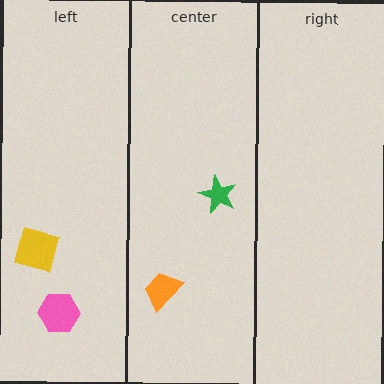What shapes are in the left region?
The yellow square, the pink hexagon.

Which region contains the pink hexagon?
The left region.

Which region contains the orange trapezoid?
The center region.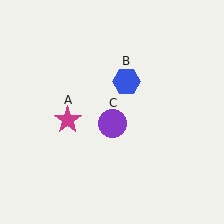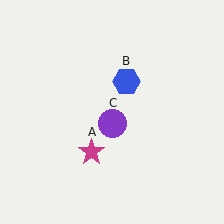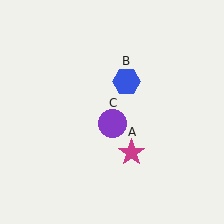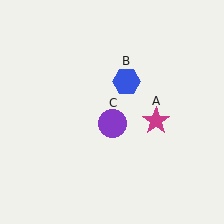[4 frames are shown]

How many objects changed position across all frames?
1 object changed position: magenta star (object A).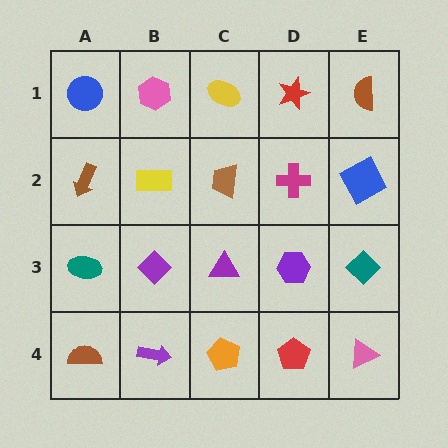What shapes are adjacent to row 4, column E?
A teal diamond (row 3, column E), a red pentagon (row 4, column D).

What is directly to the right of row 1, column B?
A yellow ellipse.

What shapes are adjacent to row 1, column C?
A brown trapezoid (row 2, column C), a pink hexagon (row 1, column B), a red star (row 1, column D).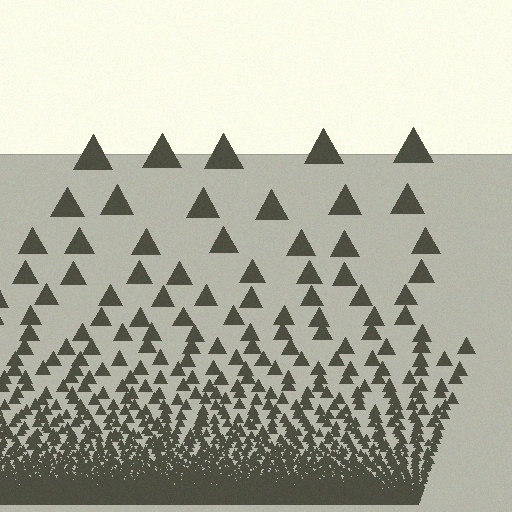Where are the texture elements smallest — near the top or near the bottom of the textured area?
Near the bottom.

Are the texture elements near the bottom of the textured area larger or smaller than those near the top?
Smaller. The gradient is inverted — elements near the bottom are smaller and denser.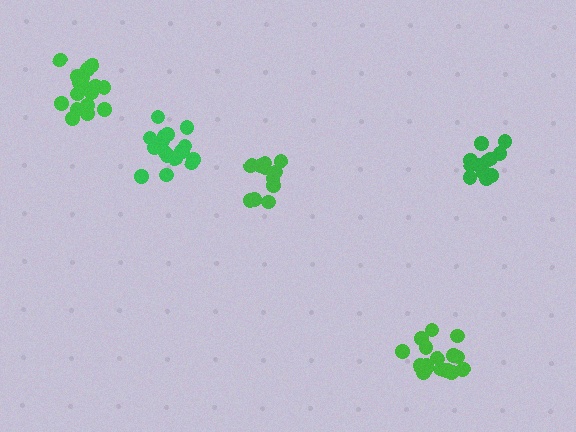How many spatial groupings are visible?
There are 5 spatial groupings.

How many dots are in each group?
Group 1: 17 dots, Group 2: 17 dots, Group 3: 12 dots, Group 4: 12 dots, Group 5: 17 dots (75 total).